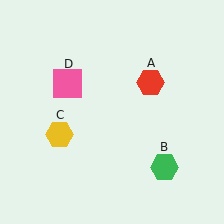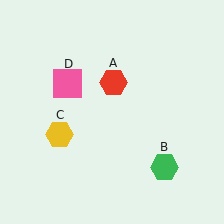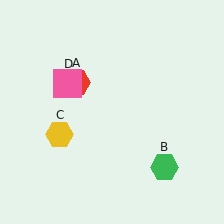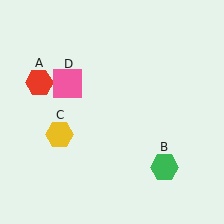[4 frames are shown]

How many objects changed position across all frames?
1 object changed position: red hexagon (object A).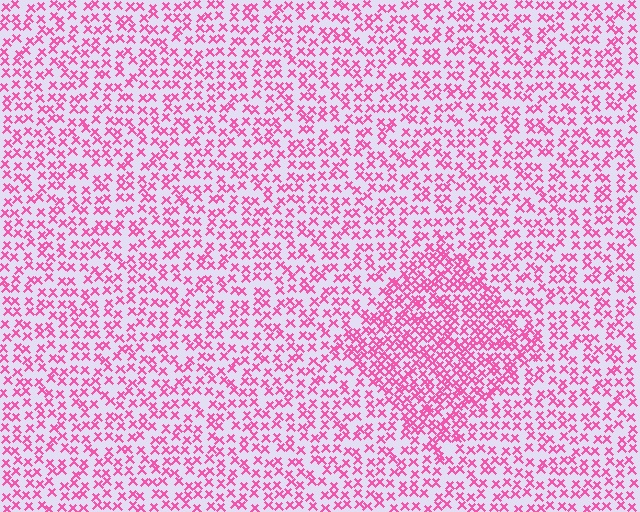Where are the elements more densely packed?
The elements are more densely packed inside the diamond boundary.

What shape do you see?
I see a diamond.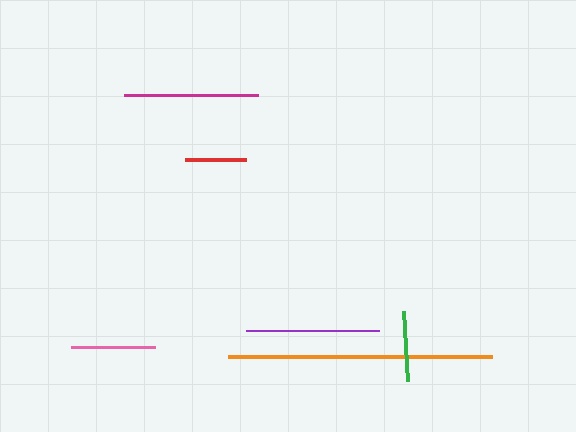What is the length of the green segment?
The green segment is approximately 70 pixels long.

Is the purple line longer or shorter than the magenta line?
The magenta line is longer than the purple line.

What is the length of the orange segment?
The orange segment is approximately 265 pixels long.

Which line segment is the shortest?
The red line is the shortest at approximately 61 pixels.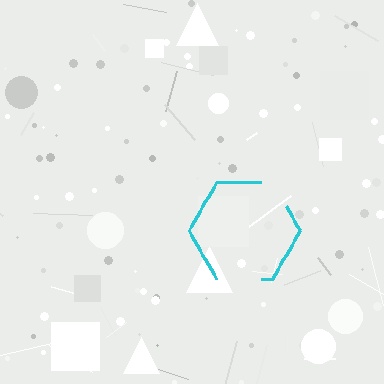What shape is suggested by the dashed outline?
The dashed outline suggests a hexagon.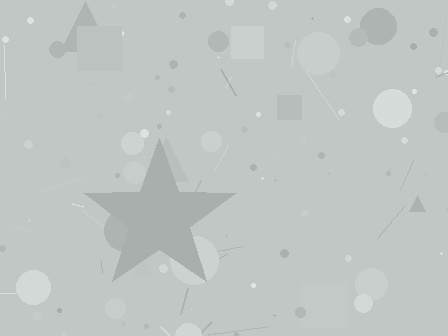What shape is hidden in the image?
A star is hidden in the image.